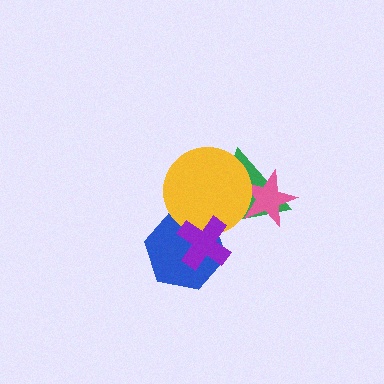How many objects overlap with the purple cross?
3 objects overlap with the purple cross.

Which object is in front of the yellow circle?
The purple cross is in front of the yellow circle.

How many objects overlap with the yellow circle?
4 objects overlap with the yellow circle.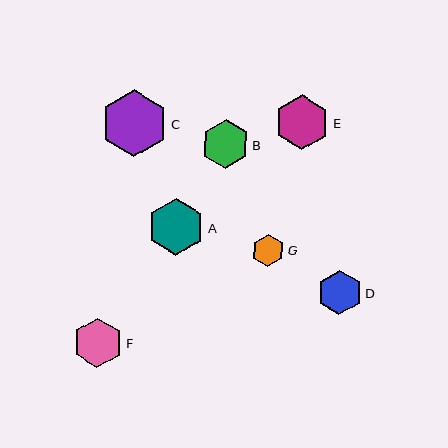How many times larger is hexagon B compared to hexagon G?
Hexagon B is approximately 1.5 times the size of hexagon G.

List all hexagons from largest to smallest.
From largest to smallest: C, A, E, F, B, D, G.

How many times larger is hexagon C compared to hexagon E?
Hexagon C is approximately 1.2 times the size of hexagon E.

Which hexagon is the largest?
Hexagon C is the largest with a size of approximately 67 pixels.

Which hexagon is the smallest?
Hexagon G is the smallest with a size of approximately 32 pixels.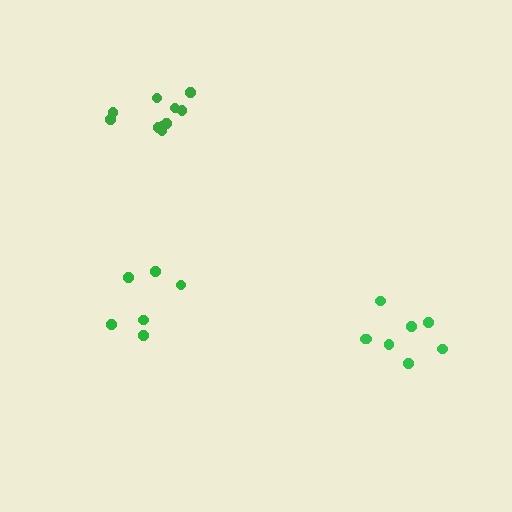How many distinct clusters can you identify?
There are 3 distinct clusters.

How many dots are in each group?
Group 1: 11 dots, Group 2: 8 dots, Group 3: 6 dots (25 total).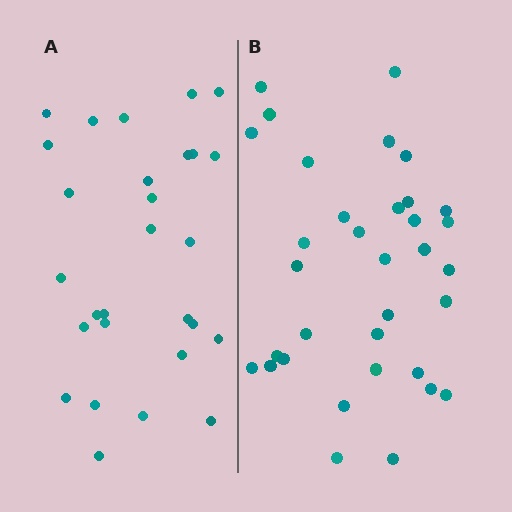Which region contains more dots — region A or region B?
Region B (the right region) has more dots.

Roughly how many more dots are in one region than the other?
Region B has about 6 more dots than region A.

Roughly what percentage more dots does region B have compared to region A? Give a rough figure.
About 20% more.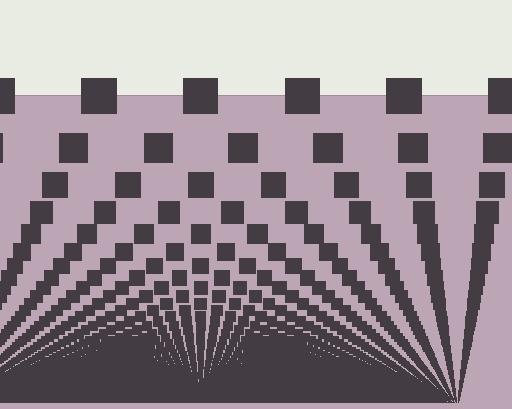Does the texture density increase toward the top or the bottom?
Density increases toward the bottom.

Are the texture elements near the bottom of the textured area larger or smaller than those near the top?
Smaller. The gradient is inverted — elements near the bottom are smaller and denser.